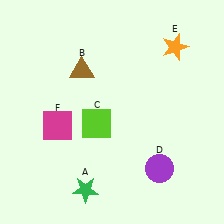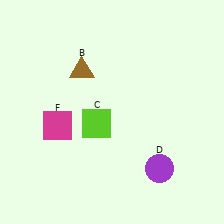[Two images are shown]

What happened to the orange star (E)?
The orange star (E) was removed in Image 2. It was in the top-right area of Image 1.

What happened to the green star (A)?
The green star (A) was removed in Image 2. It was in the bottom-left area of Image 1.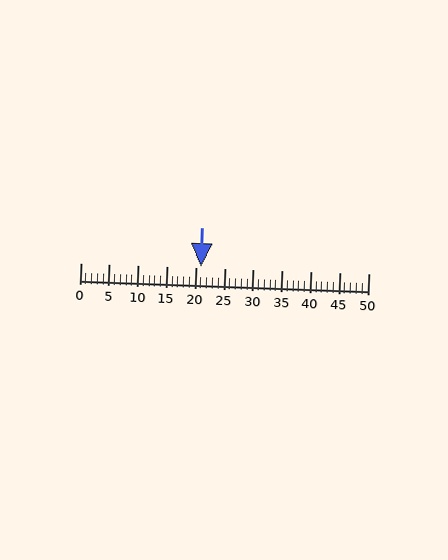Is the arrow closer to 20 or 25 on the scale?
The arrow is closer to 20.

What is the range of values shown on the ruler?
The ruler shows values from 0 to 50.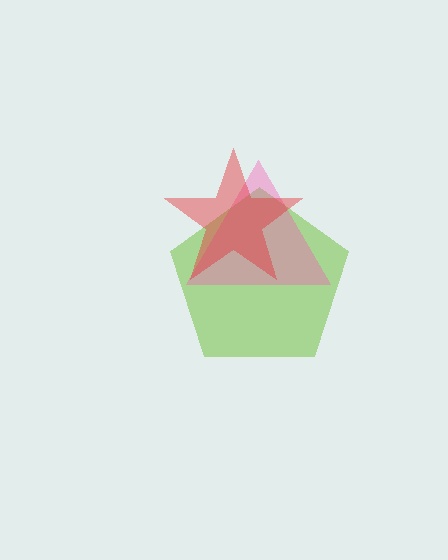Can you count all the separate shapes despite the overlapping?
Yes, there are 3 separate shapes.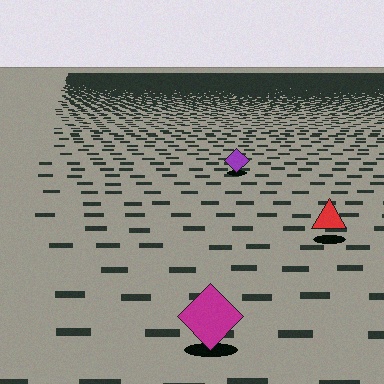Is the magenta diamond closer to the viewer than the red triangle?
Yes. The magenta diamond is closer — you can tell from the texture gradient: the ground texture is coarser near it.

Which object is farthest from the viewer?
The purple diamond is farthest from the viewer. It appears smaller and the ground texture around it is denser.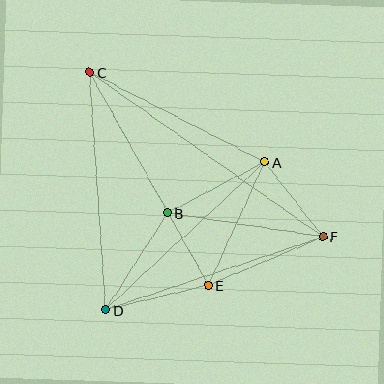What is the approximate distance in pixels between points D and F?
The distance between D and F is approximately 229 pixels.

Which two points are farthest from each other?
Points C and F are farthest from each other.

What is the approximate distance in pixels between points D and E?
The distance between D and E is approximately 105 pixels.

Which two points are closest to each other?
Points B and E are closest to each other.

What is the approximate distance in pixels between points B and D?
The distance between B and D is approximately 115 pixels.